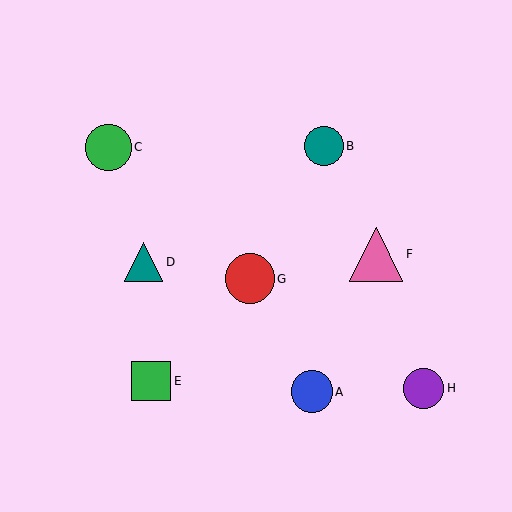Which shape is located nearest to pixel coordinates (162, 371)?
The green square (labeled E) at (151, 381) is nearest to that location.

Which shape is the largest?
The pink triangle (labeled F) is the largest.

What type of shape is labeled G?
Shape G is a red circle.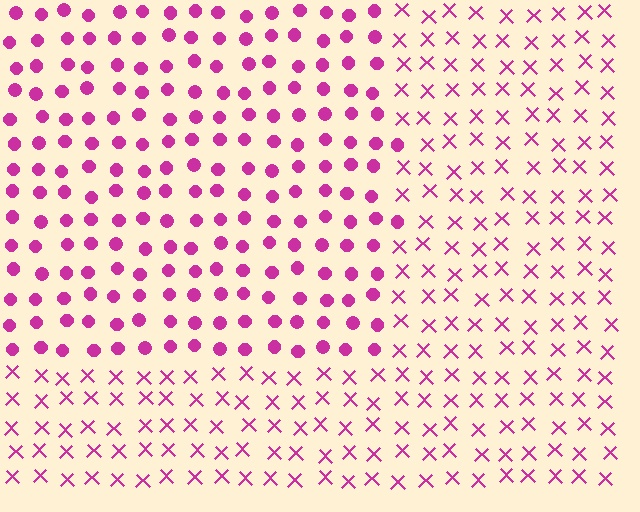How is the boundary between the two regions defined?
The boundary is defined by a change in element shape: circles inside vs. X marks outside. All elements share the same color and spacing.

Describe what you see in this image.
The image is filled with small magenta elements arranged in a uniform grid. A rectangle-shaped region contains circles, while the surrounding area contains X marks. The boundary is defined purely by the change in element shape.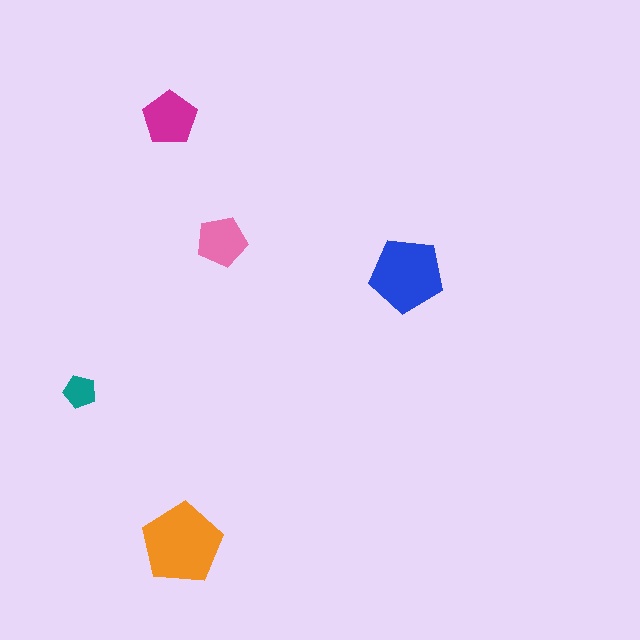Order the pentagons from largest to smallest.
the orange one, the blue one, the magenta one, the pink one, the teal one.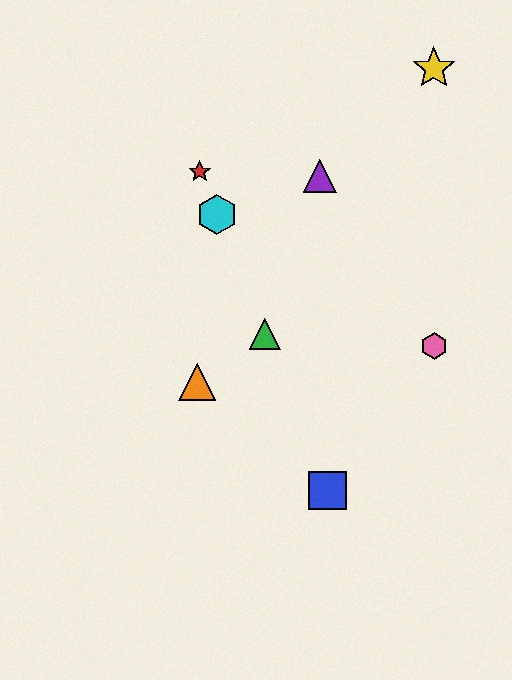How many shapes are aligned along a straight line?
4 shapes (the red star, the blue square, the green triangle, the cyan hexagon) are aligned along a straight line.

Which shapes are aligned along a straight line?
The red star, the blue square, the green triangle, the cyan hexagon are aligned along a straight line.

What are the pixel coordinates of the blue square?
The blue square is at (327, 491).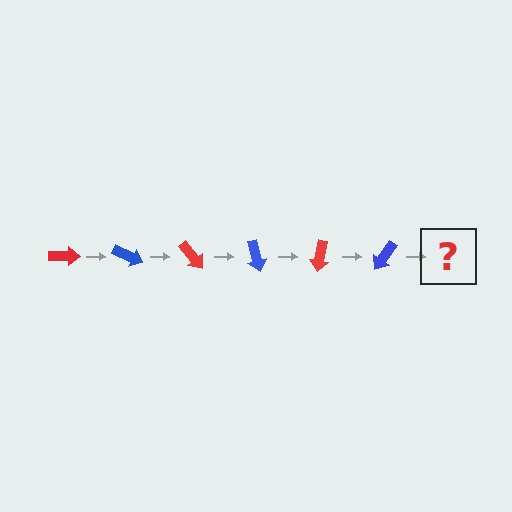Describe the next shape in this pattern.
It should be a red arrow, rotated 150 degrees from the start.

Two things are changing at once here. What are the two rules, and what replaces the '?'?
The two rules are that it rotates 25 degrees each step and the color cycles through red and blue. The '?' should be a red arrow, rotated 150 degrees from the start.